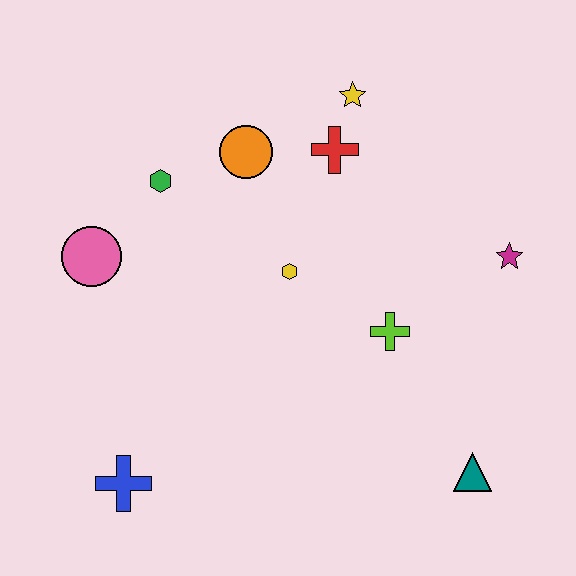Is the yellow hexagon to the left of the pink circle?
No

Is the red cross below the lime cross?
No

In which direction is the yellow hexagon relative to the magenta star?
The yellow hexagon is to the left of the magenta star.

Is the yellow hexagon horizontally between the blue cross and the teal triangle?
Yes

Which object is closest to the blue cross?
The pink circle is closest to the blue cross.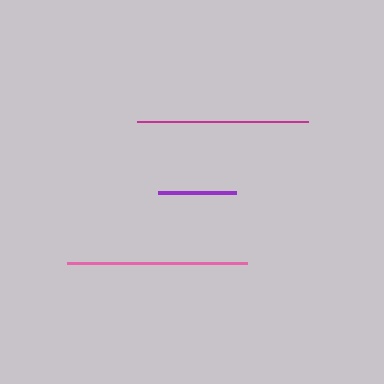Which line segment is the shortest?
The purple line is the shortest at approximately 78 pixels.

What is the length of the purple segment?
The purple segment is approximately 78 pixels long.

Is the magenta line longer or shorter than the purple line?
The magenta line is longer than the purple line.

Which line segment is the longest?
The pink line is the longest at approximately 179 pixels.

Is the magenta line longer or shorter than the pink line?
The pink line is longer than the magenta line.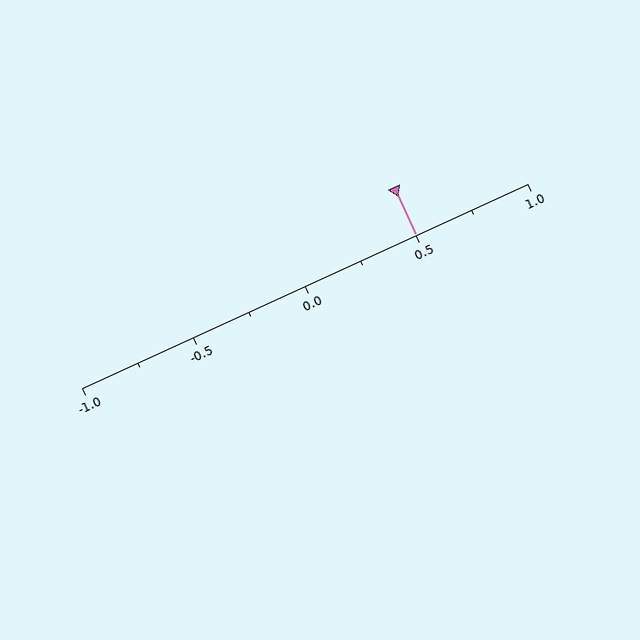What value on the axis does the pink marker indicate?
The marker indicates approximately 0.5.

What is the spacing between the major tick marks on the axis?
The major ticks are spaced 0.5 apart.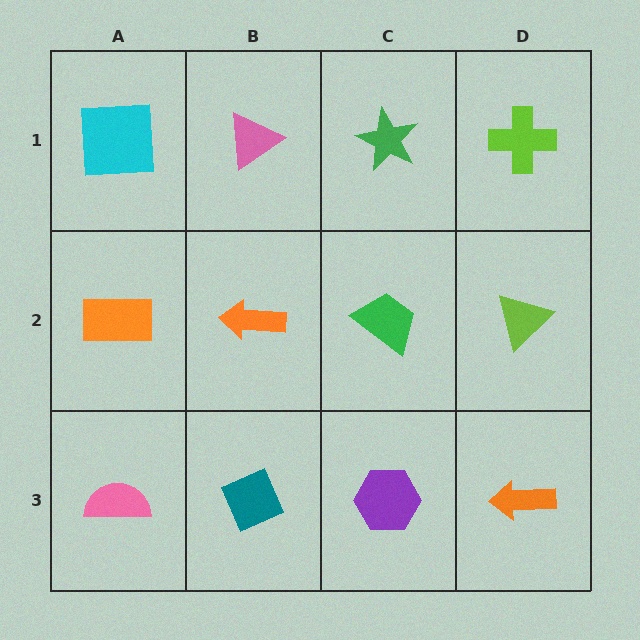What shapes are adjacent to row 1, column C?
A green trapezoid (row 2, column C), a pink triangle (row 1, column B), a lime cross (row 1, column D).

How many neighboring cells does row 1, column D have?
2.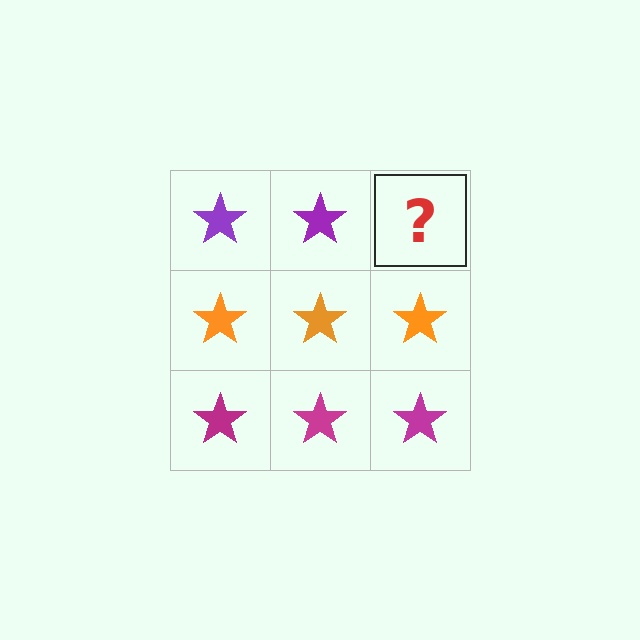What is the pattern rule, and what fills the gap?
The rule is that each row has a consistent color. The gap should be filled with a purple star.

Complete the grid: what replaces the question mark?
The question mark should be replaced with a purple star.